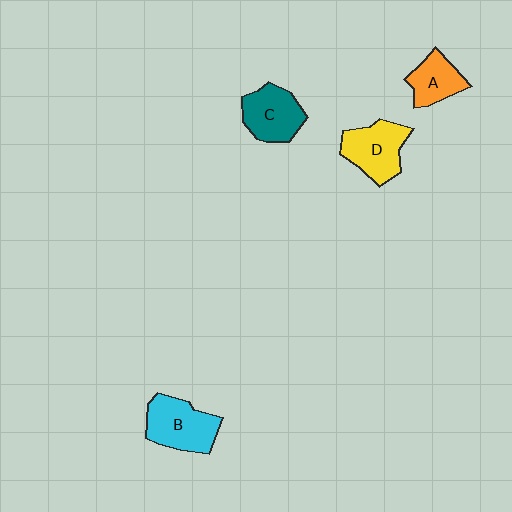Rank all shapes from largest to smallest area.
From largest to smallest: B (cyan), D (yellow), C (teal), A (orange).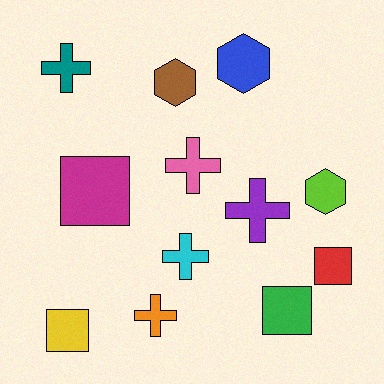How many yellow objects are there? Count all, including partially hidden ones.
There is 1 yellow object.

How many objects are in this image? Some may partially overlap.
There are 12 objects.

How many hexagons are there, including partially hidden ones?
There are 3 hexagons.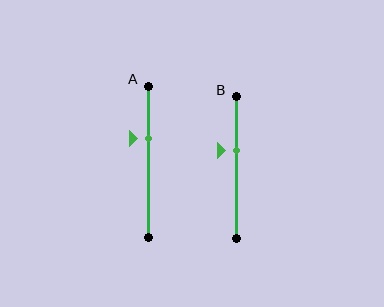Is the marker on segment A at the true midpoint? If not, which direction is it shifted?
No, the marker on segment A is shifted upward by about 15% of the segment length.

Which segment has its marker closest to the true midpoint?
Segment B has its marker closest to the true midpoint.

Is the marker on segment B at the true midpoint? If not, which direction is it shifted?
No, the marker on segment B is shifted upward by about 12% of the segment length.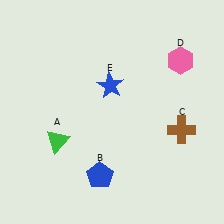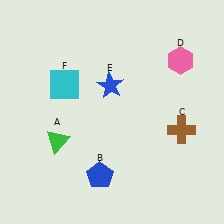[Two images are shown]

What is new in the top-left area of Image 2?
A cyan square (F) was added in the top-left area of Image 2.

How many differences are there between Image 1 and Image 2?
There is 1 difference between the two images.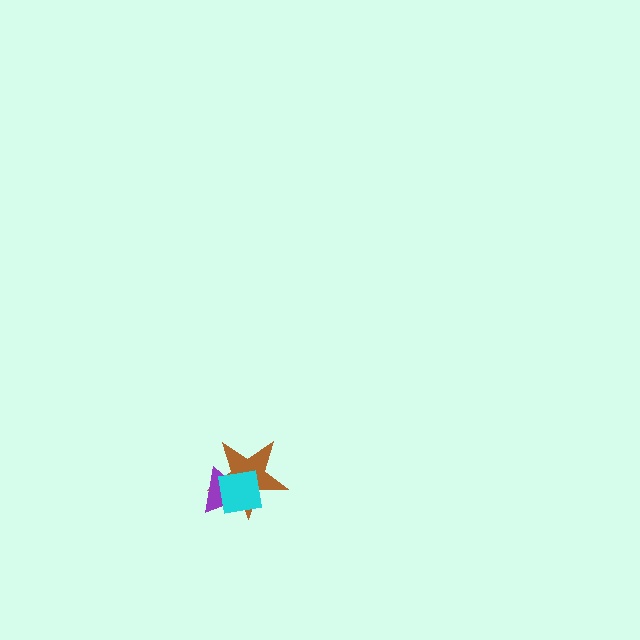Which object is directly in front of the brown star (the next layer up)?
The purple triangle is directly in front of the brown star.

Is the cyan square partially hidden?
No, no other shape covers it.